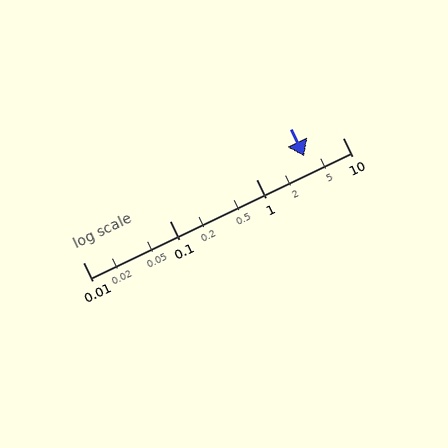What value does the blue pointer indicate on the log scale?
The pointer indicates approximately 3.6.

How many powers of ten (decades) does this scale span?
The scale spans 3 decades, from 0.01 to 10.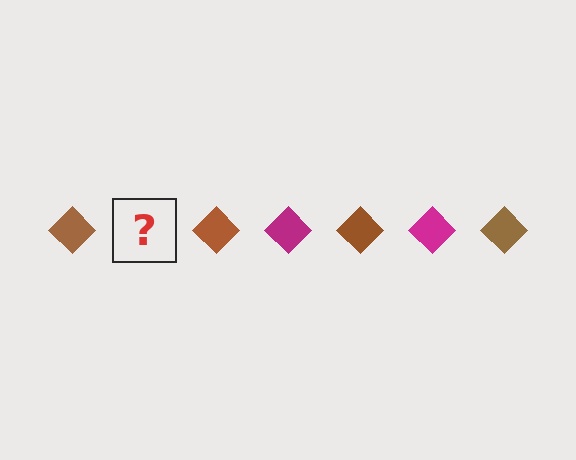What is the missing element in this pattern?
The missing element is a magenta diamond.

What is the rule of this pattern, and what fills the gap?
The rule is that the pattern cycles through brown, magenta diamonds. The gap should be filled with a magenta diamond.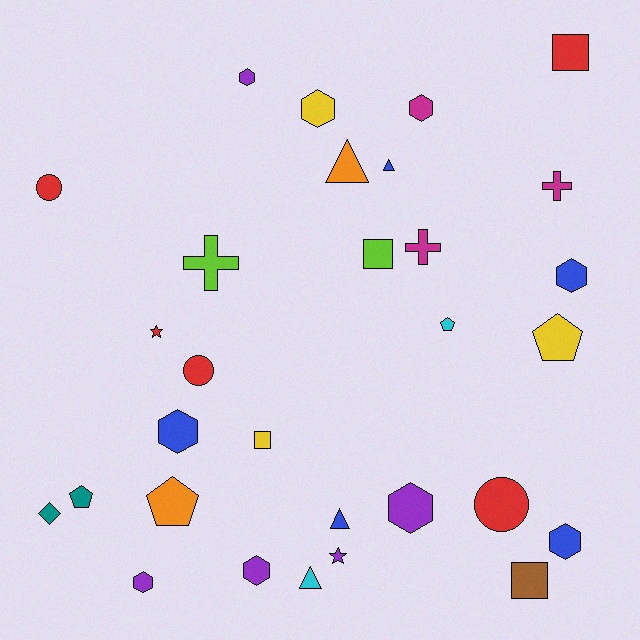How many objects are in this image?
There are 30 objects.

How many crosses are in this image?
There are 3 crosses.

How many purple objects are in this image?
There are 5 purple objects.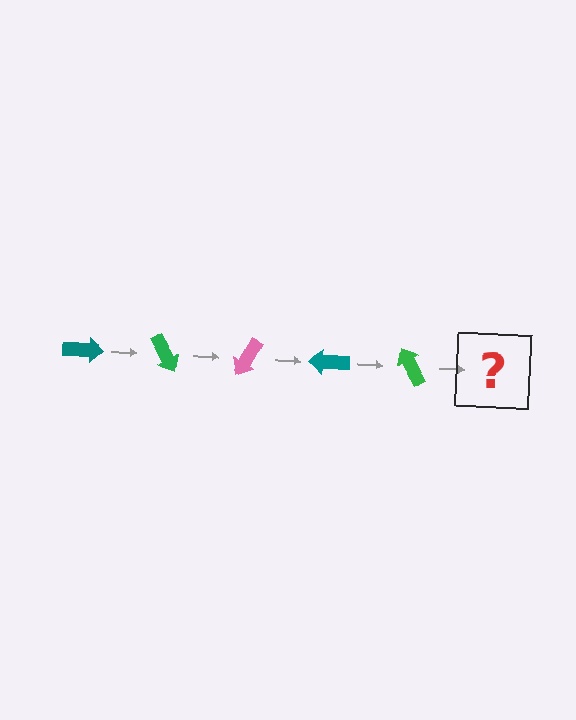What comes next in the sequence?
The next element should be a pink arrow, rotated 300 degrees from the start.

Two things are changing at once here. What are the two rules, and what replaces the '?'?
The two rules are that it rotates 60 degrees each step and the color cycles through teal, green, and pink. The '?' should be a pink arrow, rotated 300 degrees from the start.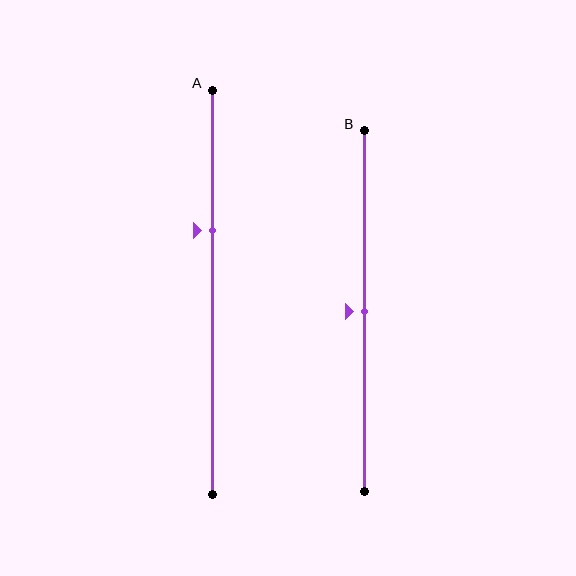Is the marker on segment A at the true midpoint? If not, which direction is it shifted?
No, the marker on segment A is shifted upward by about 15% of the segment length.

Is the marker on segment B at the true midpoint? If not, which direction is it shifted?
Yes, the marker on segment B is at the true midpoint.